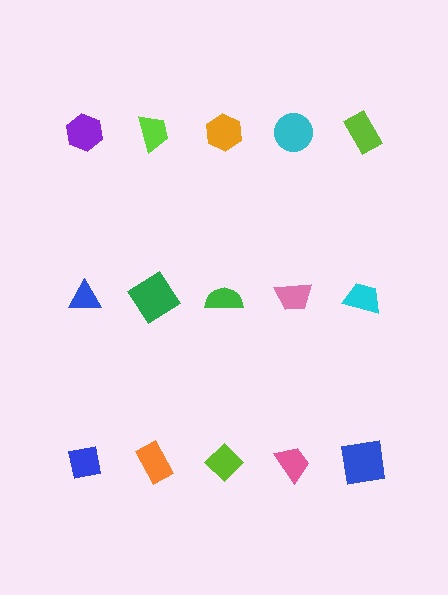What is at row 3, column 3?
A lime diamond.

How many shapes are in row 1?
5 shapes.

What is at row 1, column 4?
A cyan circle.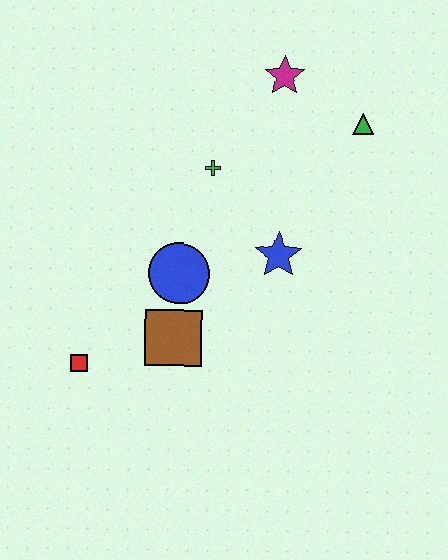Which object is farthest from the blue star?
The red square is farthest from the blue star.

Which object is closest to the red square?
The brown square is closest to the red square.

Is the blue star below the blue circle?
No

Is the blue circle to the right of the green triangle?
No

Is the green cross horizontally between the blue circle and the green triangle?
Yes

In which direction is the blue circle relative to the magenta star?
The blue circle is below the magenta star.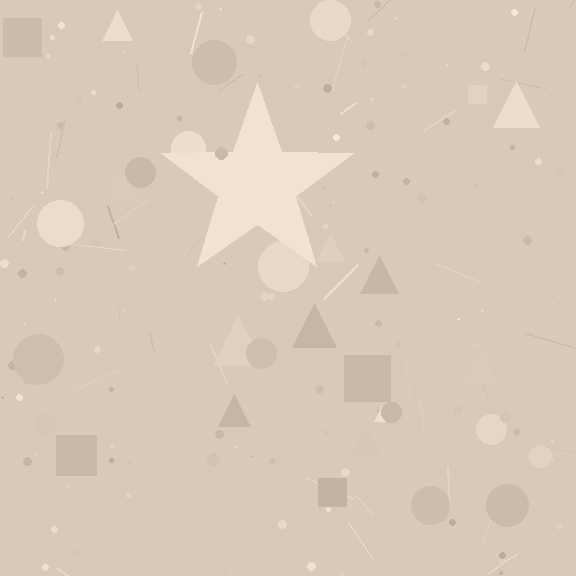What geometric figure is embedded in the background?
A star is embedded in the background.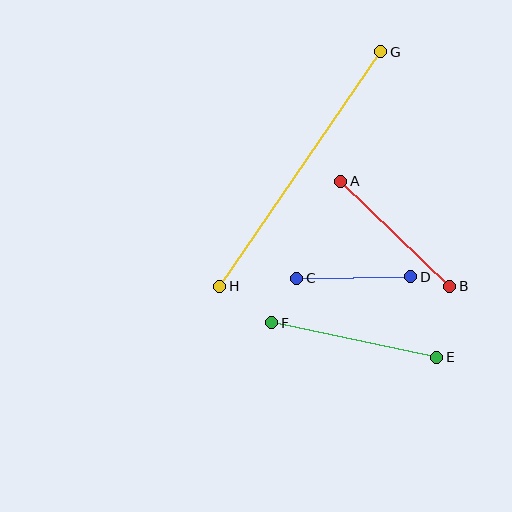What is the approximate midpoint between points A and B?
The midpoint is at approximately (395, 234) pixels.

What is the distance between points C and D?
The distance is approximately 114 pixels.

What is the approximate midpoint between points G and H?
The midpoint is at approximately (300, 169) pixels.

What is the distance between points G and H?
The distance is approximately 284 pixels.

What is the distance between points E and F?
The distance is approximately 169 pixels.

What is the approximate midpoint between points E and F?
The midpoint is at approximately (354, 340) pixels.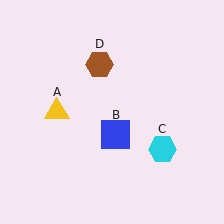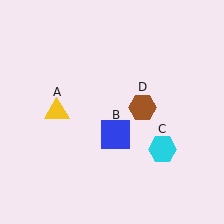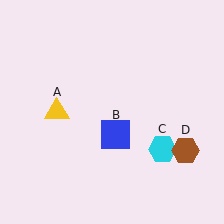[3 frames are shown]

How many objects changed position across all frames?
1 object changed position: brown hexagon (object D).